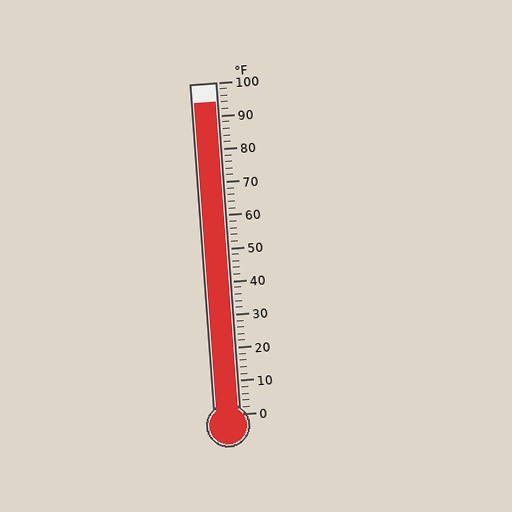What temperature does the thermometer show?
The thermometer shows approximately 94°F.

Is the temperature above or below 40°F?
The temperature is above 40°F.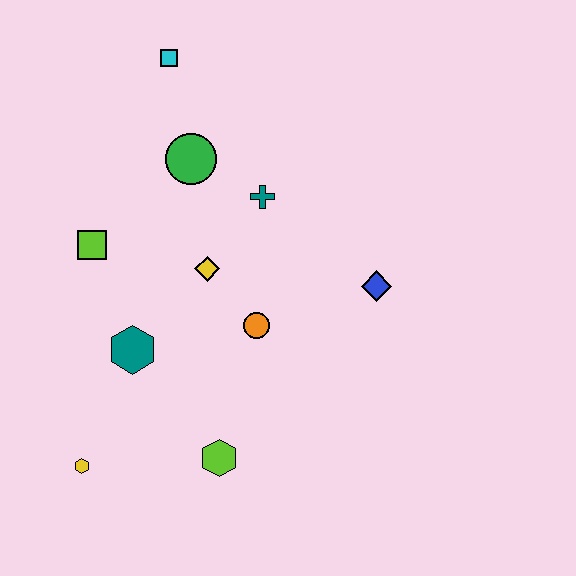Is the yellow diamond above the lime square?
No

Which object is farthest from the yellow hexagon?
The cyan square is farthest from the yellow hexagon.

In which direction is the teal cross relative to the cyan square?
The teal cross is below the cyan square.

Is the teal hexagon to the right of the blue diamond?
No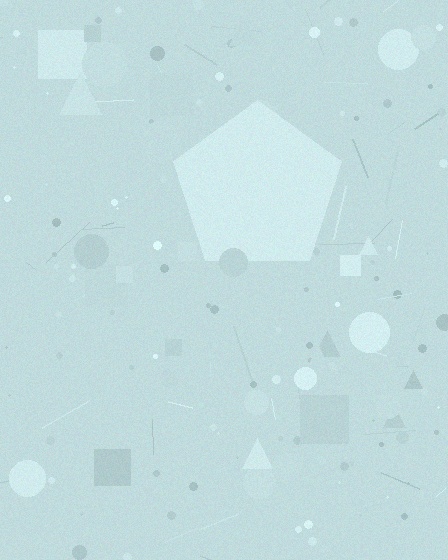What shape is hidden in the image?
A pentagon is hidden in the image.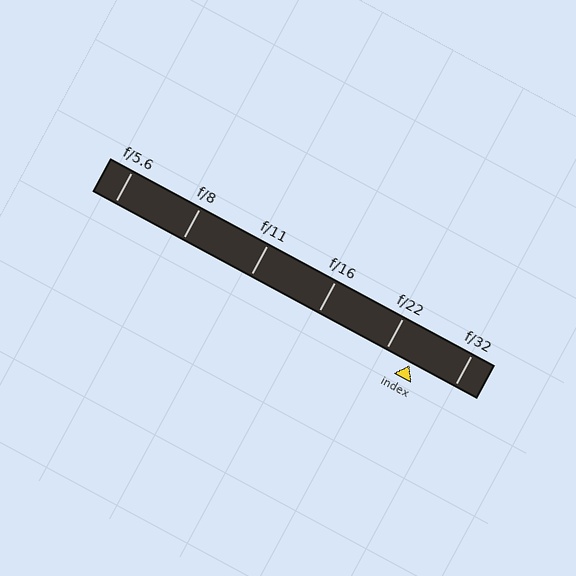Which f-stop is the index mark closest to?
The index mark is closest to f/22.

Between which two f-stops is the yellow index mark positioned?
The index mark is between f/22 and f/32.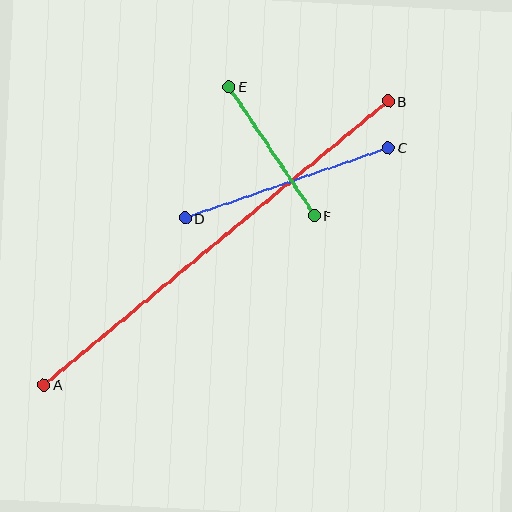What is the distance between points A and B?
The distance is approximately 446 pixels.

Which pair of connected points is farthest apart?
Points A and B are farthest apart.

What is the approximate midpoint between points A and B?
The midpoint is at approximately (216, 243) pixels.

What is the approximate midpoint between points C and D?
The midpoint is at approximately (287, 183) pixels.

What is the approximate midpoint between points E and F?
The midpoint is at approximately (272, 151) pixels.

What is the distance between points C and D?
The distance is approximately 215 pixels.